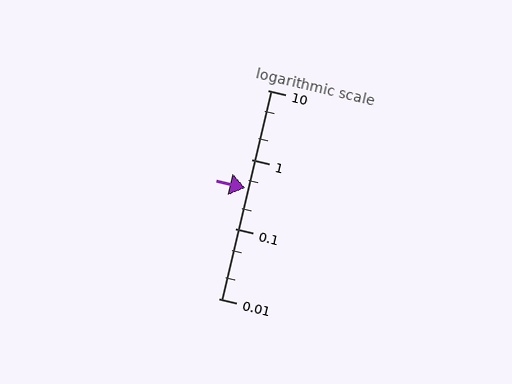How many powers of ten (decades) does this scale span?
The scale spans 3 decades, from 0.01 to 10.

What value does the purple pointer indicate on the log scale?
The pointer indicates approximately 0.39.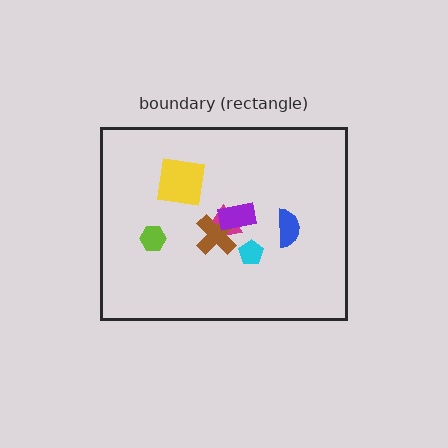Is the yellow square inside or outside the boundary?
Inside.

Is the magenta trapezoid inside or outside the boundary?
Inside.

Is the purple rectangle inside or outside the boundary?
Inside.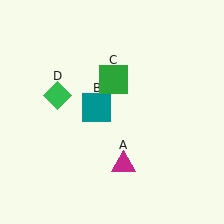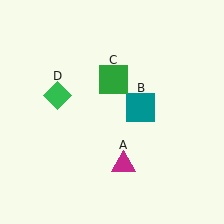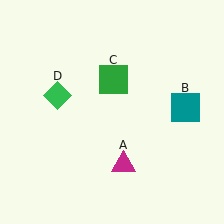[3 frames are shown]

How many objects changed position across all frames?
1 object changed position: teal square (object B).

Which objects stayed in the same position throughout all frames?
Magenta triangle (object A) and green square (object C) and green diamond (object D) remained stationary.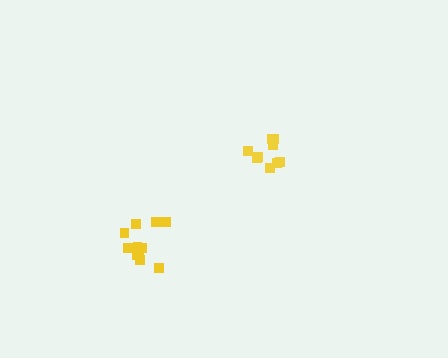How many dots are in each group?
Group 1: 9 dots, Group 2: 11 dots (20 total).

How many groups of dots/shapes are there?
There are 2 groups.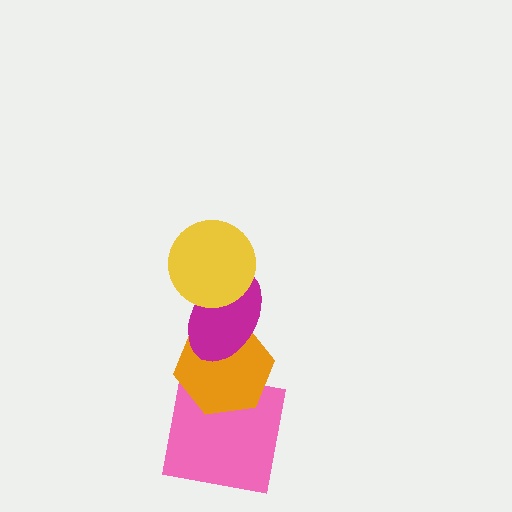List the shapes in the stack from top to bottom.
From top to bottom: the yellow circle, the magenta ellipse, the orange hexagon, the pink square.